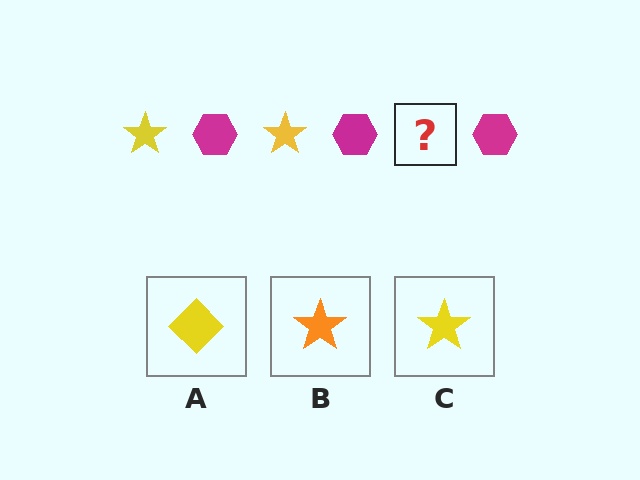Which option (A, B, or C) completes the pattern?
C.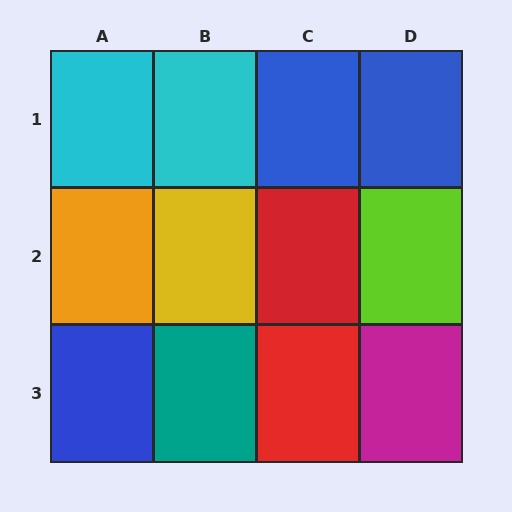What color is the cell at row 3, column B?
Teal.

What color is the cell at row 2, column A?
Orange.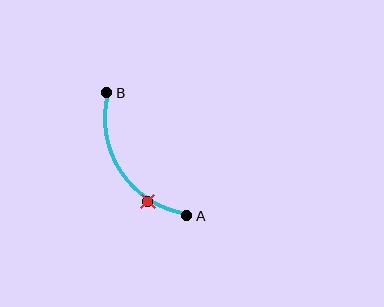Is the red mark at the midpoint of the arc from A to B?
No. The red mark lies on the arc but is closer to endpoint A. The arc midpoint would be at the point on the curve equidistant along the arc from both A and B.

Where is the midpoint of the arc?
The arc midpoint is the point on the curve farthest from the straight line joining A and B. It sits to the left of that line.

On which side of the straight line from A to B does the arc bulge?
The arc bulges to the left of the straight line connecting A and B.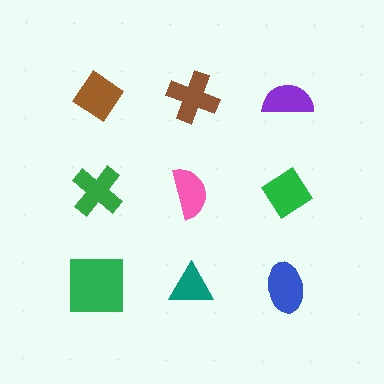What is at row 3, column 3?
A blue ellipse.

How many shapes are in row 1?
3 shapes.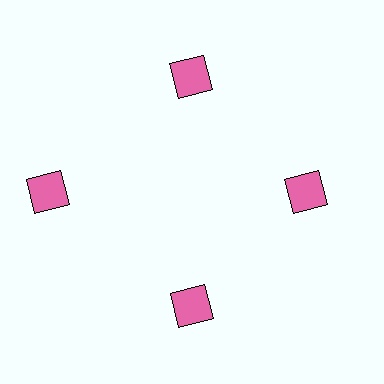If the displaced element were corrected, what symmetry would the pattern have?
It would have 4-fold rotational symmetry — the pattern would map onto itself every 90 degrees.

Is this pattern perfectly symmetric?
No. The 4 pink squares are arranged in a ring, but one element near the 9 o'clock position is pushed outward from the center, breaking the 4-fold rotational symmetry.